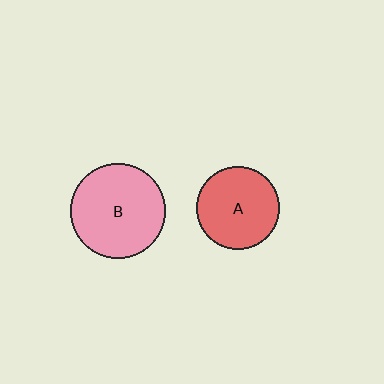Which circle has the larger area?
Circle B (pink).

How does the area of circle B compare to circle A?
Approximately 1.3 times.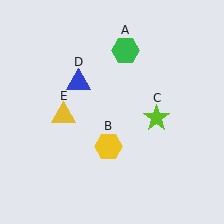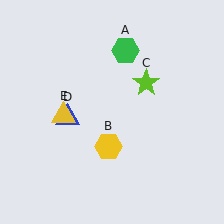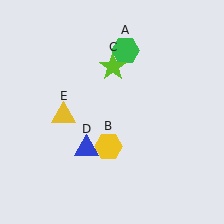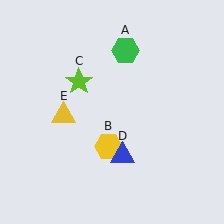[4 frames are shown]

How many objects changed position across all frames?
2 objects changed position: lime star (object C), blue triangle (object D).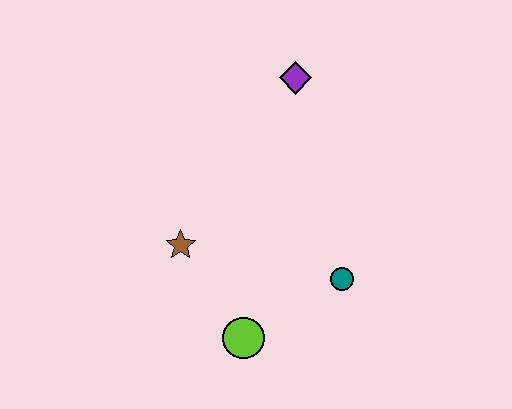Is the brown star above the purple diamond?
No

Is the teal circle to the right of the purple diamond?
Yes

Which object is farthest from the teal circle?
The purple diamond is farthest from the teal circle.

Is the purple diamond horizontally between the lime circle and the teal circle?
Yes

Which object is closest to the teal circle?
The lime circle is closest to the teal circle.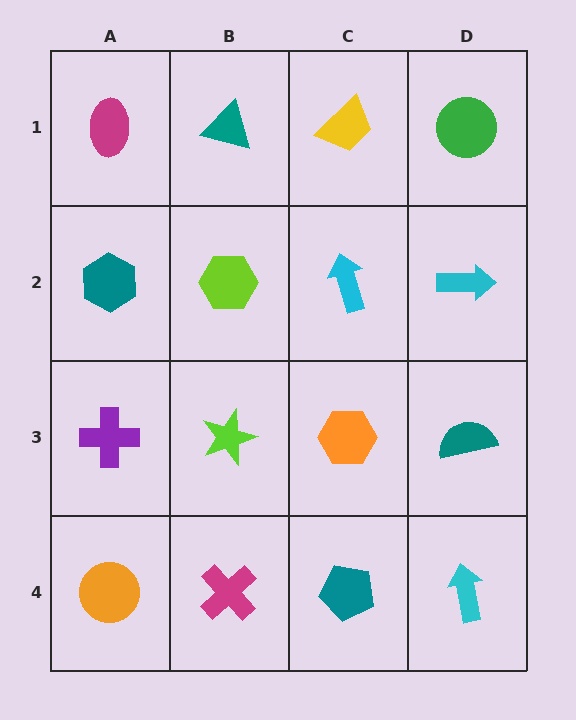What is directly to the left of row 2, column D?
A cyan arrow.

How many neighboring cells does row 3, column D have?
3.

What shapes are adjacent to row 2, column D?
A green circle (row 1, column D), a teal semicircle (row 3, column D), a cyan arrow (row 2, column C).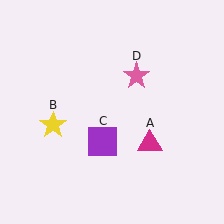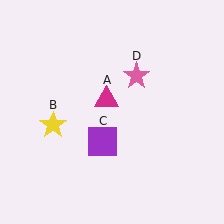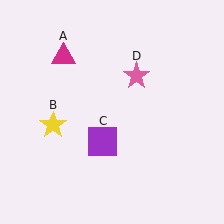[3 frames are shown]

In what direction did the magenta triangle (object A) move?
The magenta triangle (object A) moved up and to the left.